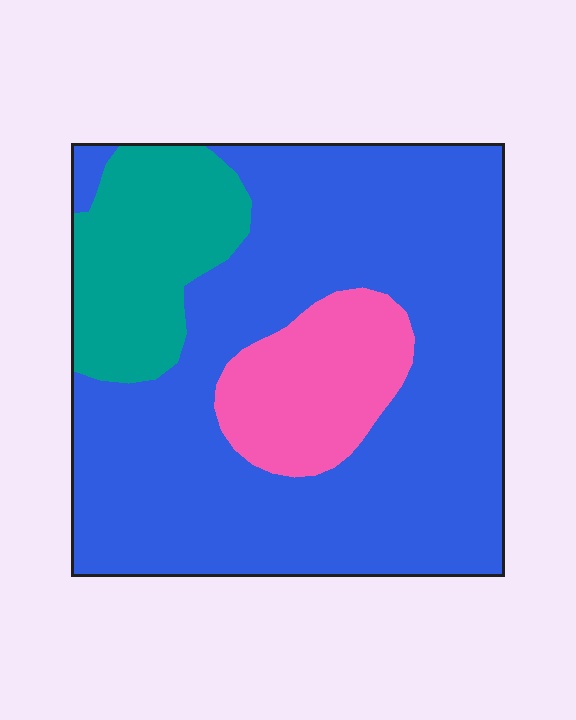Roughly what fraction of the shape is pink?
Pink takes up about one eighth (1/8) of the shape.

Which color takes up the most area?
Blue, at roughly 70%.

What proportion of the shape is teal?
Teal takes up about one sixth (1/6) of the shape.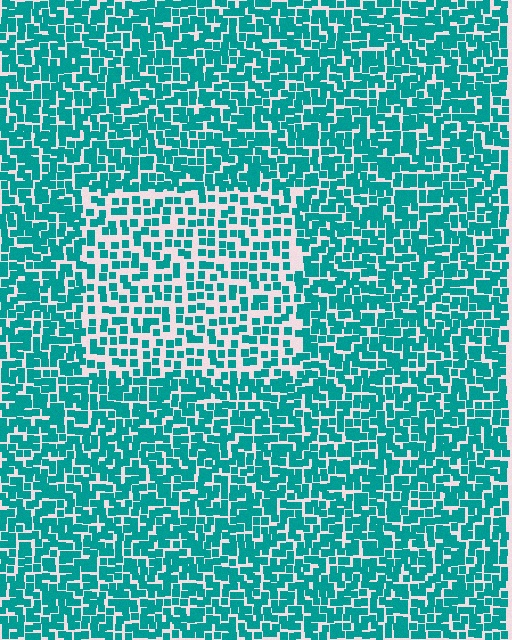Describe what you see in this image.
The image contains small teal elements arranged at two different densities. A rectangle-shaped region is visible where the elements are less densely packed than the surrounding area.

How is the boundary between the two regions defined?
The boundary is defined by a change in element density (approximately 1.8x ratio). All elements are the same color, size, and shape.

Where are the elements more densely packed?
The elements are more densely packed outside the rectangle boundary.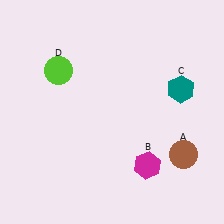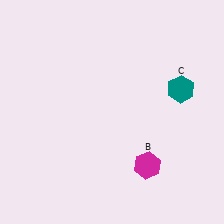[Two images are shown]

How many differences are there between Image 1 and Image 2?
There are 2 differences between the two images.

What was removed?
The brown circle (A), the lime circle (D) were removed in Image 2.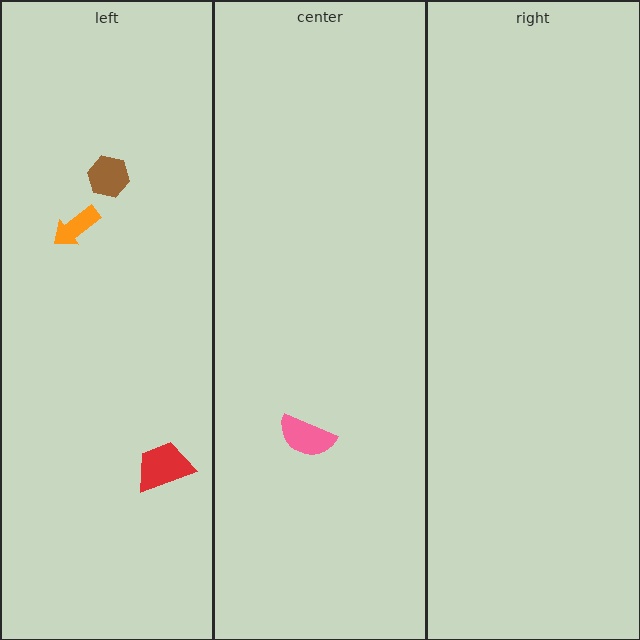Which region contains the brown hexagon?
The left region.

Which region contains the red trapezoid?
The left region.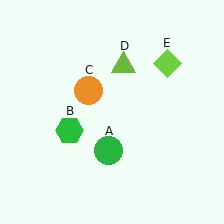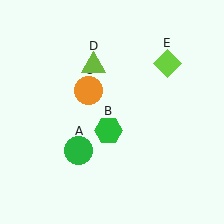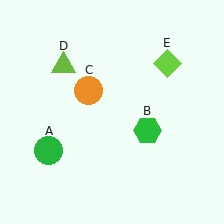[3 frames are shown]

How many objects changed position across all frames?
3 objects changed position: green circle (object A), green hexagon (object B), lime triangle (object D).